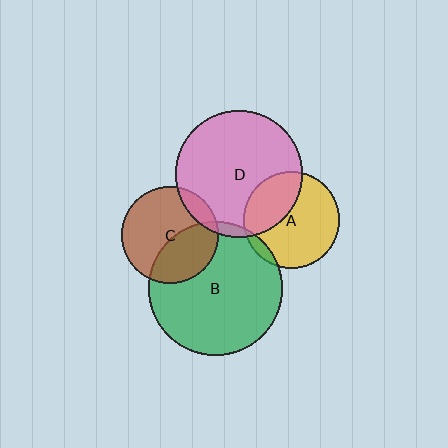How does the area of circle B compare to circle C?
Approximately 1.9 times.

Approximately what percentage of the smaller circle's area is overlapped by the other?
Approximately 5%.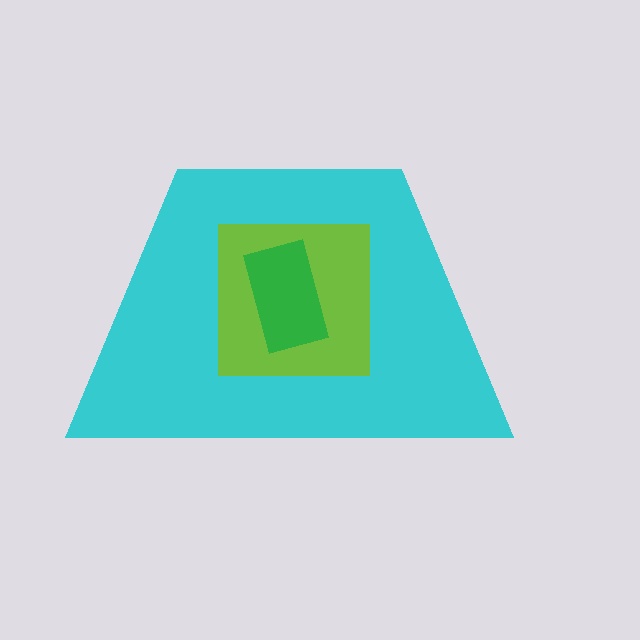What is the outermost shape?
The cyan trapezoid.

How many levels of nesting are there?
3.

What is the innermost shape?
The green rectangle.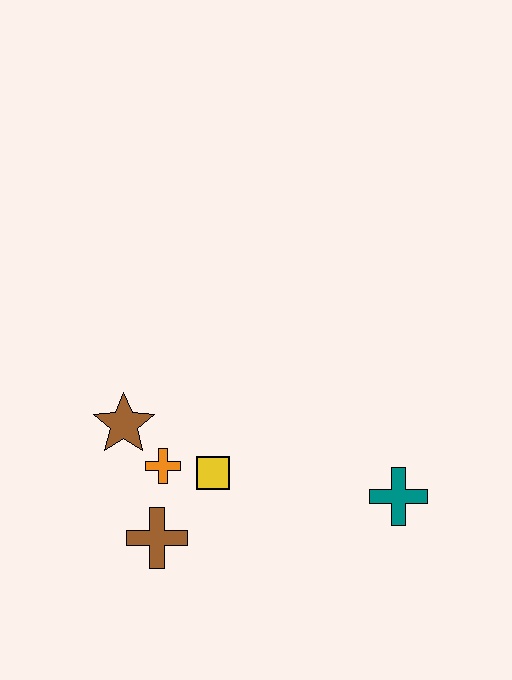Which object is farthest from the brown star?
The teal cross is farthest from the brown star.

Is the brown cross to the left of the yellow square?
Yes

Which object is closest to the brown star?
The orange cross is closest to the brown star.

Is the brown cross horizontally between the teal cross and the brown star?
Yes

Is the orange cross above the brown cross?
Yes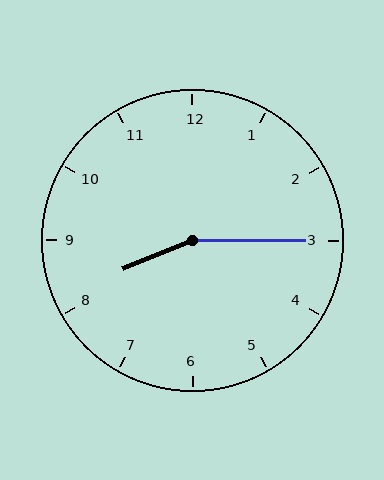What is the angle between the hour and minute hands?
Approximately 158 degrees.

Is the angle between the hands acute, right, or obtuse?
It is obtuse.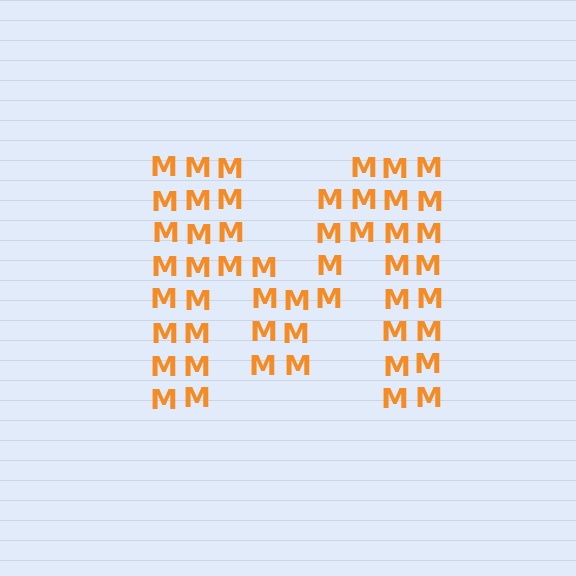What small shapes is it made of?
It is made of small letter M's.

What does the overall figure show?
The overall figure shows the letter M.